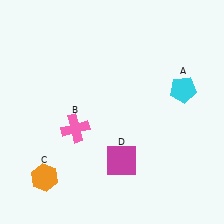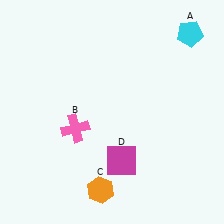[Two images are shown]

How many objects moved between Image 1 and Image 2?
2 objects moved between the two images.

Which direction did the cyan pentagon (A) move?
The cyan pentagon (A) moved up.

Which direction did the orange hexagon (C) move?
The orange hexagon (C) moved right.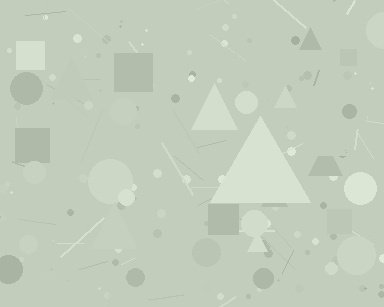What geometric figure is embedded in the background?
A triangle is embedded in the background.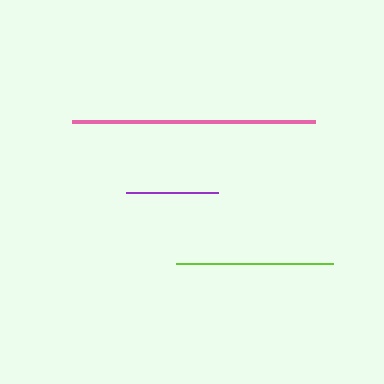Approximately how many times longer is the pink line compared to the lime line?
The pink line is approximately 1.5 times the length of the lime line.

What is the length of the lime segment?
The lime segment is approximately 157 pixels long.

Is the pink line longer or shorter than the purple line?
The pink line is longer than the purple line.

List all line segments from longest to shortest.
From longest to shortest: pink, lime, purple.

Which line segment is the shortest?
The purple line is the shortest at approximately 92 pixels.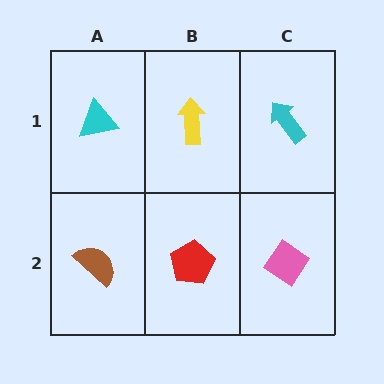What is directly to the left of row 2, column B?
A brown semicircle.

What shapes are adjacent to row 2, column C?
A cyan arrow (row 1, column C), a red pentagon (row 2, column B).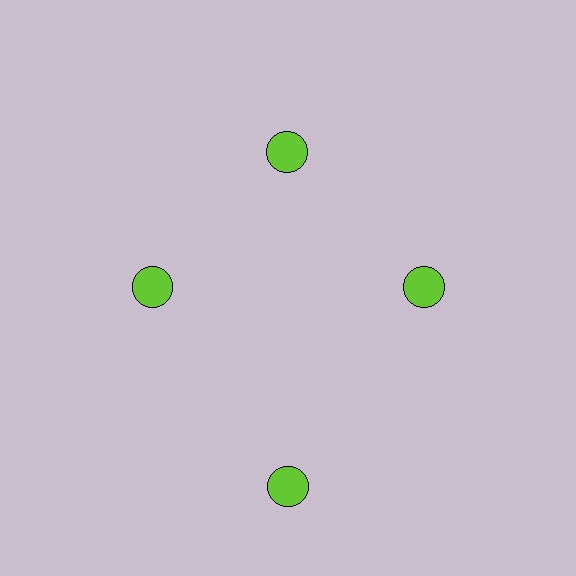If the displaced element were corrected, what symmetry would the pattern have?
It would have 4-fold rotational symmetry — the pattern would map onto itself every 90 degrees.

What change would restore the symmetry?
The symmetry would be restored by moving it inward, back onto the ring so that all 4 circles sit at equal angles and equal distance from the center.